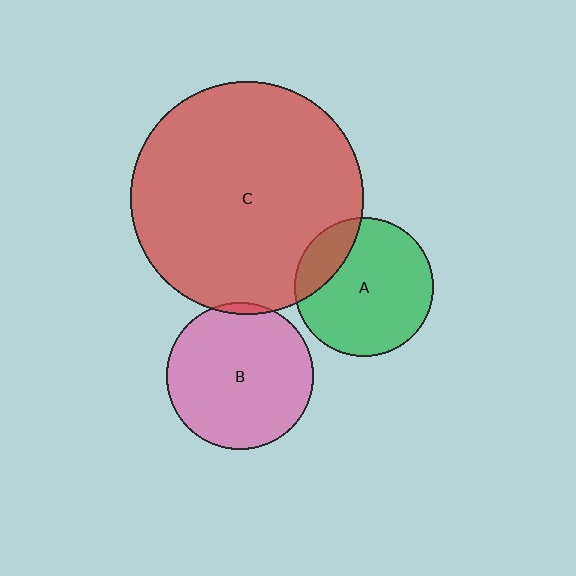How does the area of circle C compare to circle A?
Approximately 2.8 times.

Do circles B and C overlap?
Yes.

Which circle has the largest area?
Circle C (red).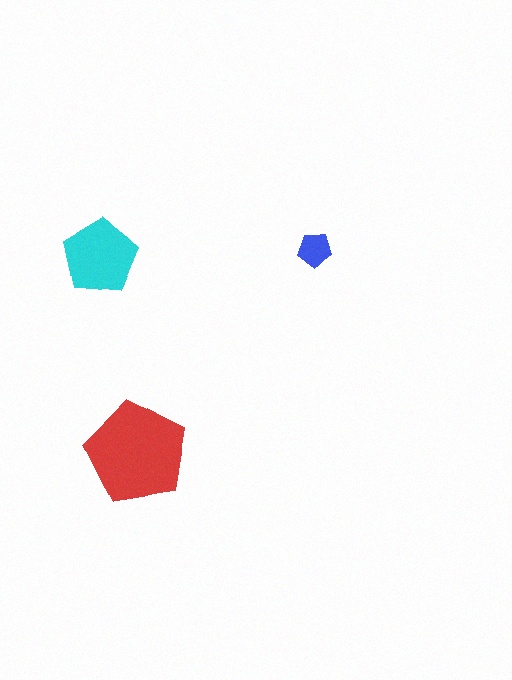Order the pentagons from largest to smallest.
the red one, the cyan one, the blue one.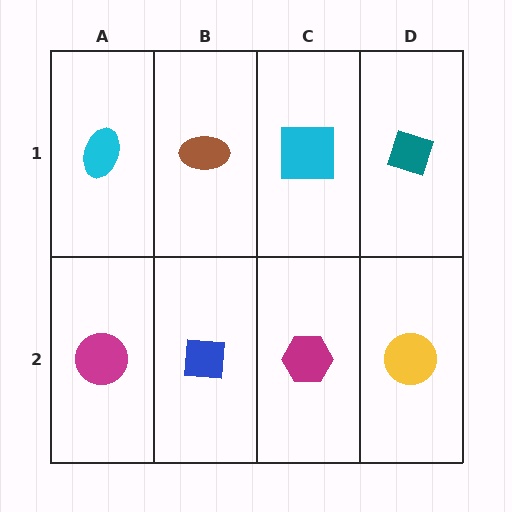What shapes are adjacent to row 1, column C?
A magenta hexagon (row 2, column C), a brown ellipse (row 1, column B), a teal diamond (row 1, column D).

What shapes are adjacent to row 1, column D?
A yellow circle (row 2, column D), a cyan square (row 1, column C).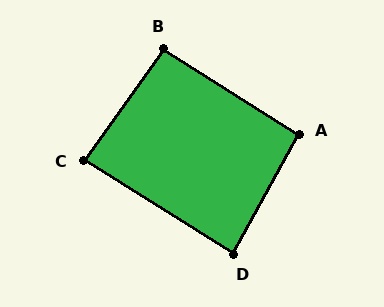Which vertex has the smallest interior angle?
C, at approximately 86 degrees.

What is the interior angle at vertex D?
Approximately 87 degrees (approximately right).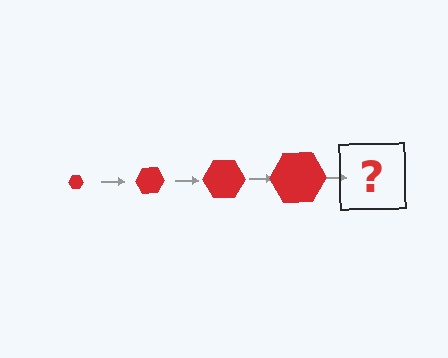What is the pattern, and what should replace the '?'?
The pattern is that the hexagon gets progressively larger each step. The '?' should be a red hexagon, larger than the previous one.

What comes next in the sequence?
The next element should be a red hexagon, larger than the previous one.